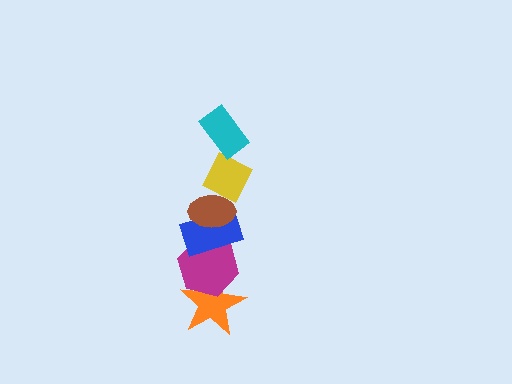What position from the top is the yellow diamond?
The yellow diamond is 2nd from the top.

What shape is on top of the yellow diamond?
The cyan rectangle is on top of the yellow diamond.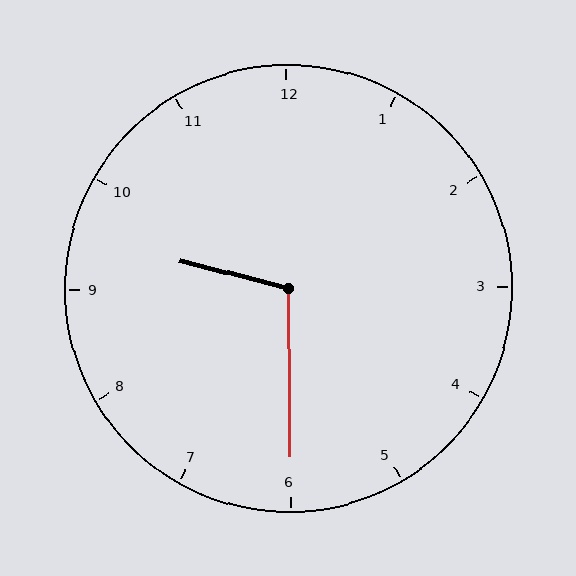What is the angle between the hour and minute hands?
Approximately 105 degrees.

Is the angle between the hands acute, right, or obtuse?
It is obtuse.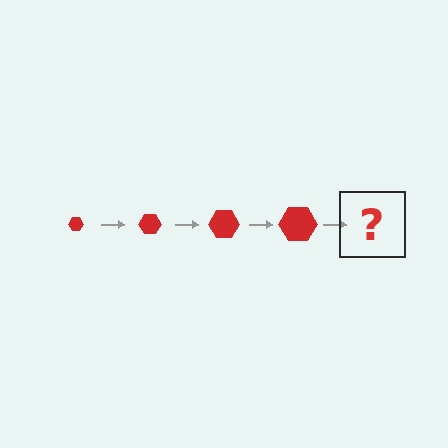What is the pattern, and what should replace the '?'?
The pattern is that the hexagon gets progressively larger each step. The '?' should be a red hexagon, larger than the previous one.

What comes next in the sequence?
The next element should be a red hexagon, larger than the previous one.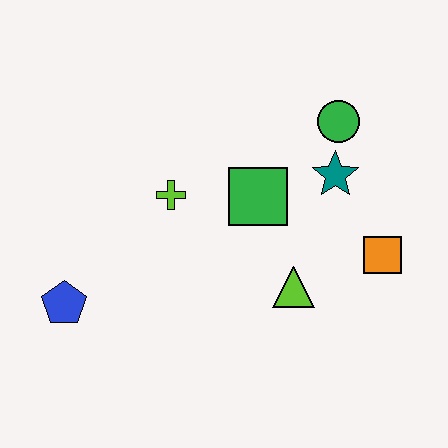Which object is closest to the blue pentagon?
The lime cross is closest to the blue pentagon.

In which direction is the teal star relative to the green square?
The teal star is to the right of the green square.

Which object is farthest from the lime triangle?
The blue pentagon is farthest from the lime triangle.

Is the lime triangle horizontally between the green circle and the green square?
Yes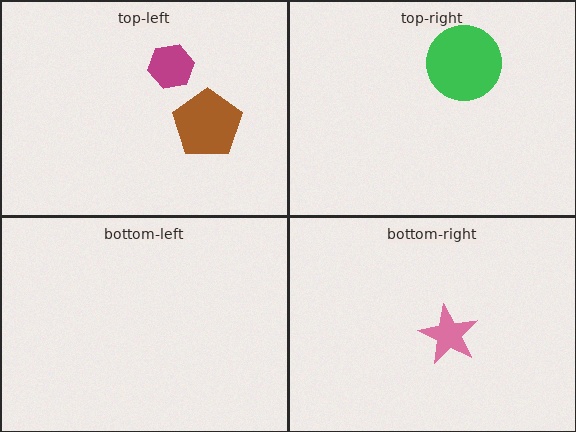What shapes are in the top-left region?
The magenta hexagon, the brown pentagon.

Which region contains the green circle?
The top-right region.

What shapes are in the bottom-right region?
The pink star.